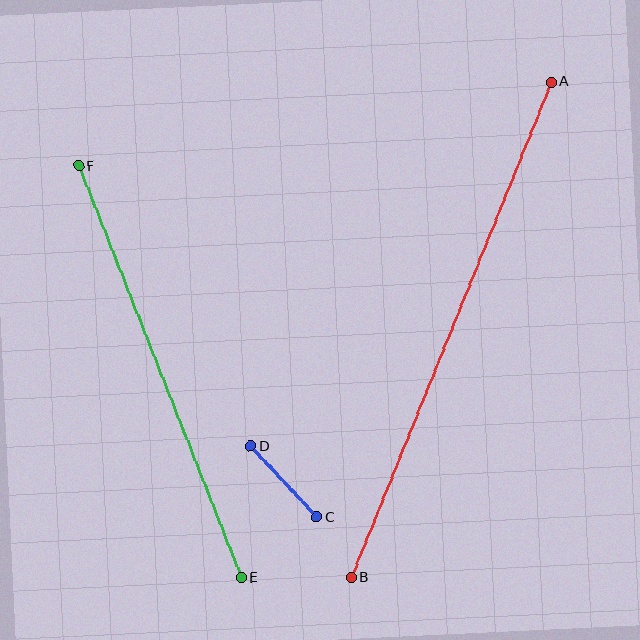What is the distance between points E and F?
The distance is approximately 442 pixels.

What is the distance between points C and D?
The distance is approximately 97 pixels.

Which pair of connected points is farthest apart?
Points A and B are farthest apart.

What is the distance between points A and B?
The distance is approximately 535 pixels.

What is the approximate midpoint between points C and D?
The midpoint is at approximately (284, 482) pixels.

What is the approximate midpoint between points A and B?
The midpoint is at approximately (452, 330) pixels.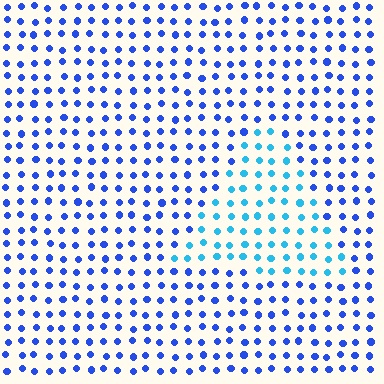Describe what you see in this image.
The image is filled with small blue elements in a uniform arrangement. A triangle-shaped region is visible where the elements are tinted to a slightly different hue, forming a subtle color boundary.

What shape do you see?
I see a triangle.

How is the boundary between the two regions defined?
The boundary is defined purely by a slight shift in hue (about 35 degrees). Spacing, size, and orientation are identical on both sides.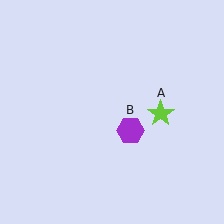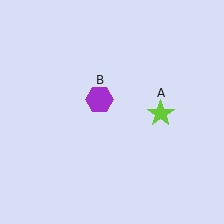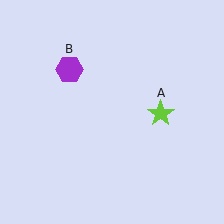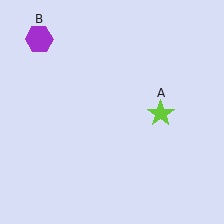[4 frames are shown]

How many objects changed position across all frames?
1 object changed position: purple hexagon (object B).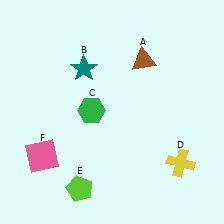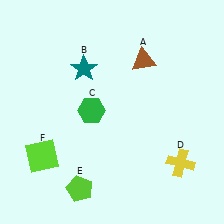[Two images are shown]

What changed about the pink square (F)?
In Image 1, F is pink. In Image 2, it changed to lime.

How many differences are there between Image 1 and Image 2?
There is 1 difference between the two images.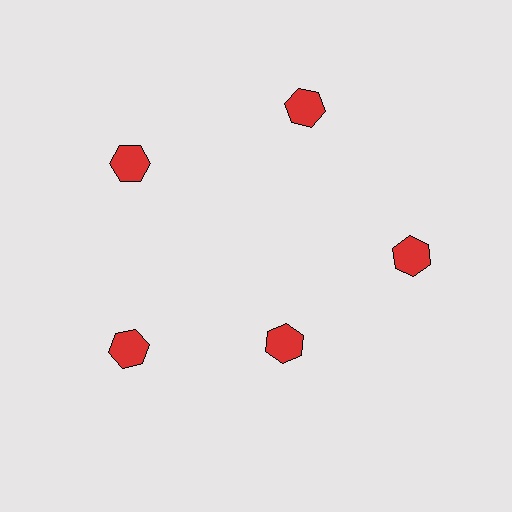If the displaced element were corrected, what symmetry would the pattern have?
It would have 5-fold rotational symmetry — the pattern would map onto itself every 72 degrees.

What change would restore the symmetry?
The symmetry would be restored by moving it outward, back onto the ring so that all 5 hexagons sit at equal angles and equal distance from the center.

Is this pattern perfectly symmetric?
No. The 5 red hexagons are arranged in a ring, but one element near the 5 o'clock position is pulled inward toward the center, breaking the 5-fold rotational symmetry.